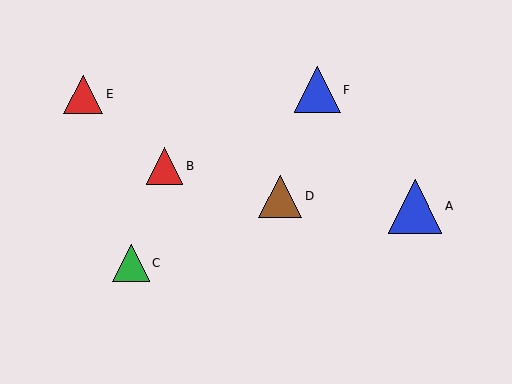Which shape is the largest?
The blue triangle (labeled A) is the largest.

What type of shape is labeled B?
Shape B is a red triangle.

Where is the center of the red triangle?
The center of the red triangle is at (164, 166).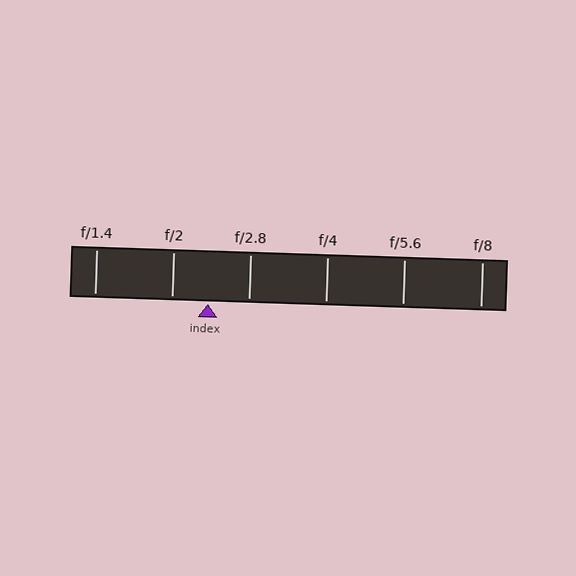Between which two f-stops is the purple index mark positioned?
The index mark is between f/2 and f/2.8.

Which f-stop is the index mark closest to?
The index mark is closest to f/2.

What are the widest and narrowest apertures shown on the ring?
The widest aperture shown is f/1.4 and the narrowest is f/8.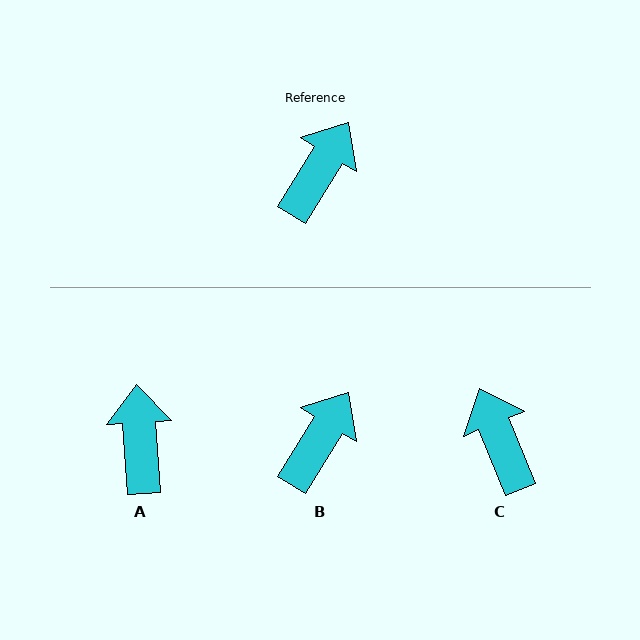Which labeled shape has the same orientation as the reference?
B.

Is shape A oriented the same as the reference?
No, it is off by about 35 degrees.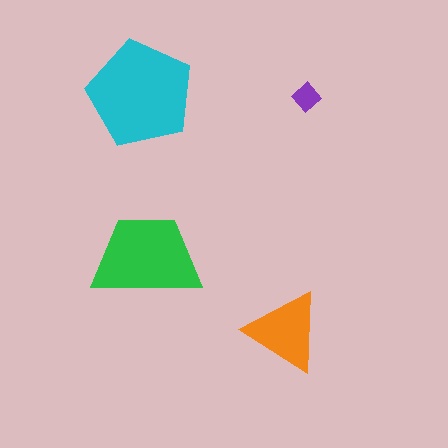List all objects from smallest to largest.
The purple diamond, the orange triangle, the green trapezoid, the cyan pentagon.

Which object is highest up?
The cyan pentagon is topmost.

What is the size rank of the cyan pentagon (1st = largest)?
1st.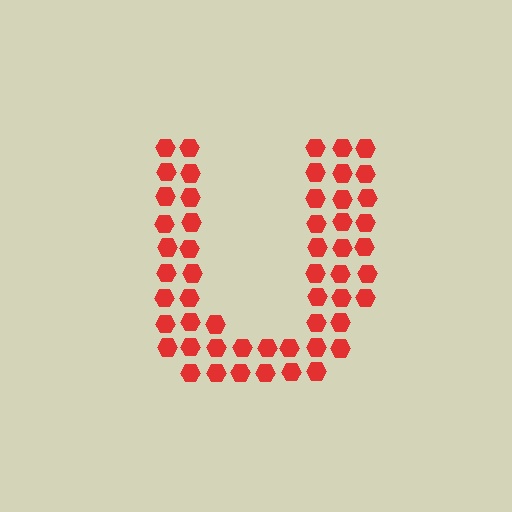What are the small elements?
The small elements are hexagons.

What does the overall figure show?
The overall figure shows the letter U.